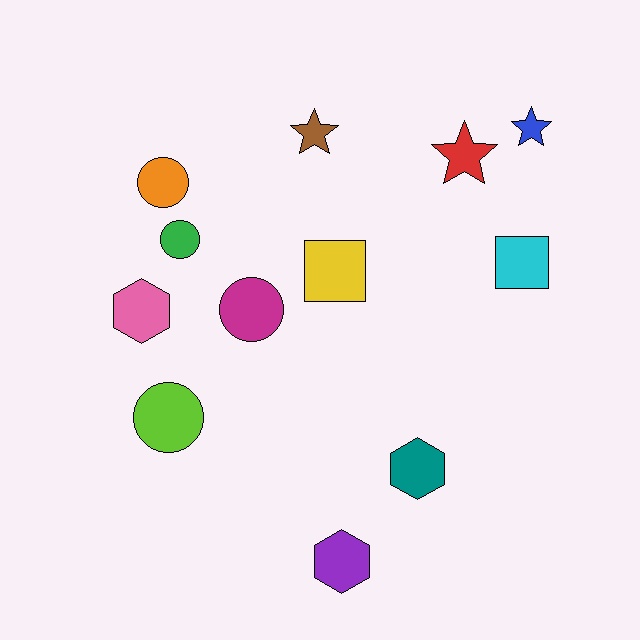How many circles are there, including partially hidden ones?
There are 4 circles.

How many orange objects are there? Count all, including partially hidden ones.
There is 1 orange object.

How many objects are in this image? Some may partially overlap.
There are 12 objects.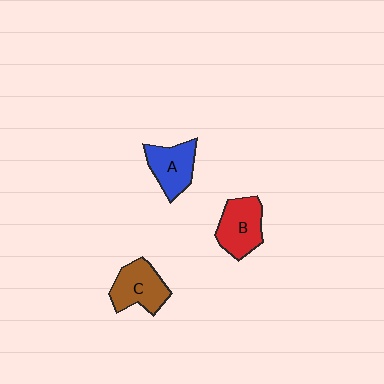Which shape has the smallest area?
Shape A (blue).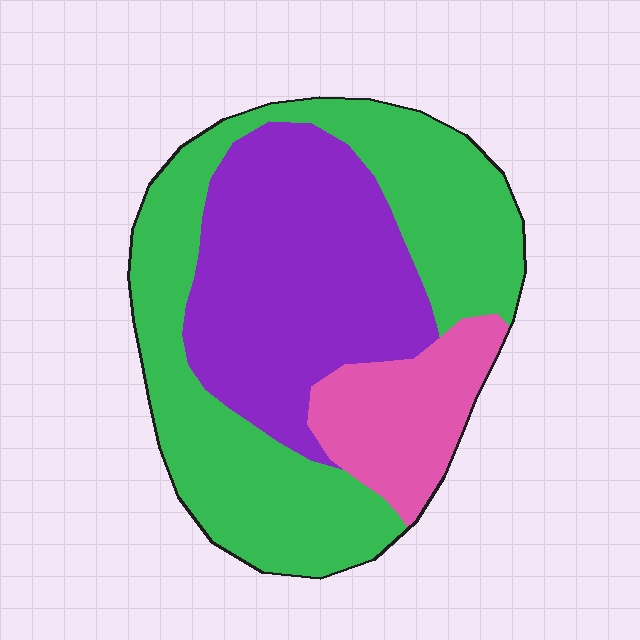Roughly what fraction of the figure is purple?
Purple takes up about three eighths (3/8) of the figure.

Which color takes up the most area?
Green, at roughly 50%.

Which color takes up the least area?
Pink, at roughly 15%.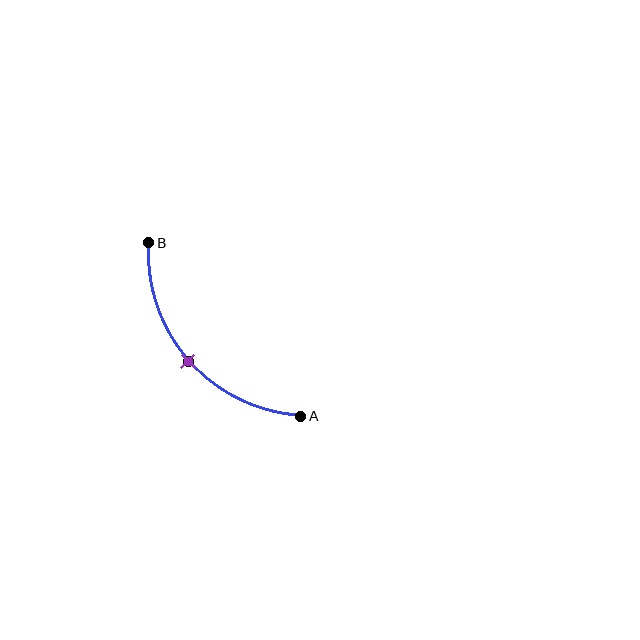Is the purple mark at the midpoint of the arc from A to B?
Yes. The purple mark lies on the arc at equal arc-length from both A and B — it is the arc midpoint.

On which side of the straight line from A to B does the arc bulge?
The arc bulges below and to the left of the straight line connecting A and B.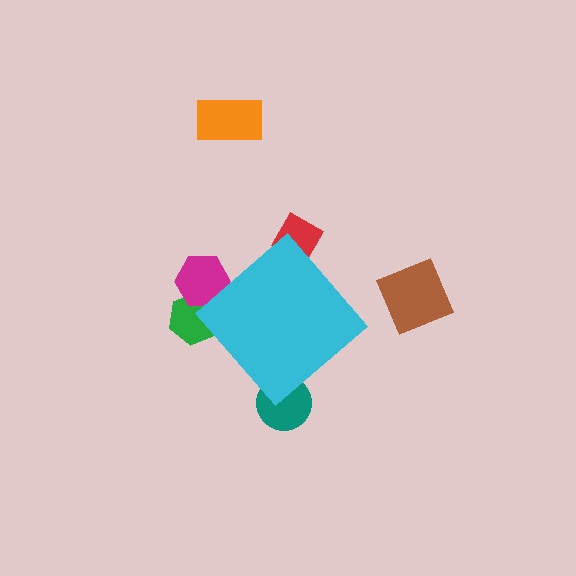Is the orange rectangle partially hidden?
No, the orange rectangle is fully visible.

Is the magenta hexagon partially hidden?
Yes, the magenta hexagon is partially hidden behind the cyan diamond.